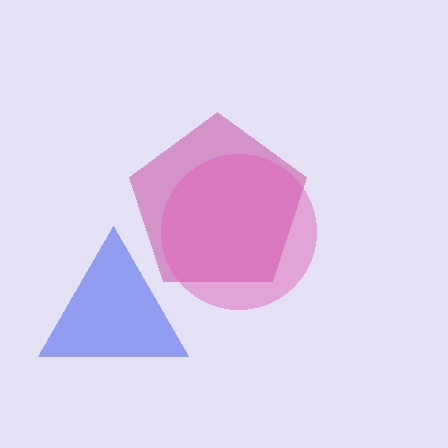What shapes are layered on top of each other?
The layered shapes are: a magenta pentagon, a pink circle, a blue triangle.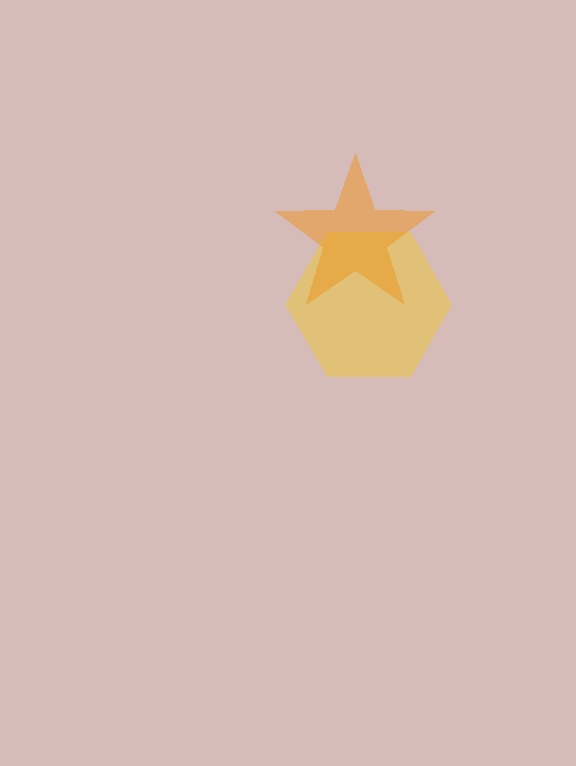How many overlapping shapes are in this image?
There are 2 overlapping shapes in the image.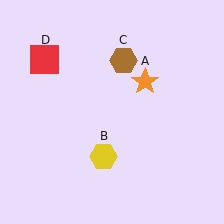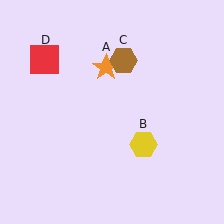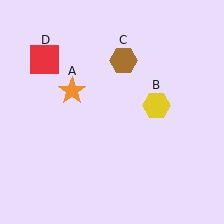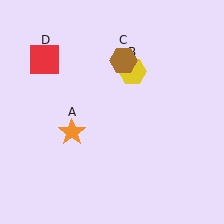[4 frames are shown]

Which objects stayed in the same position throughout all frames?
Brown hexagon (object C) and red square (object D) remained stationary.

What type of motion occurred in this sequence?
The orange star (object A), yellow hexagon (object B) rotated counterclockwise around the center of the scene.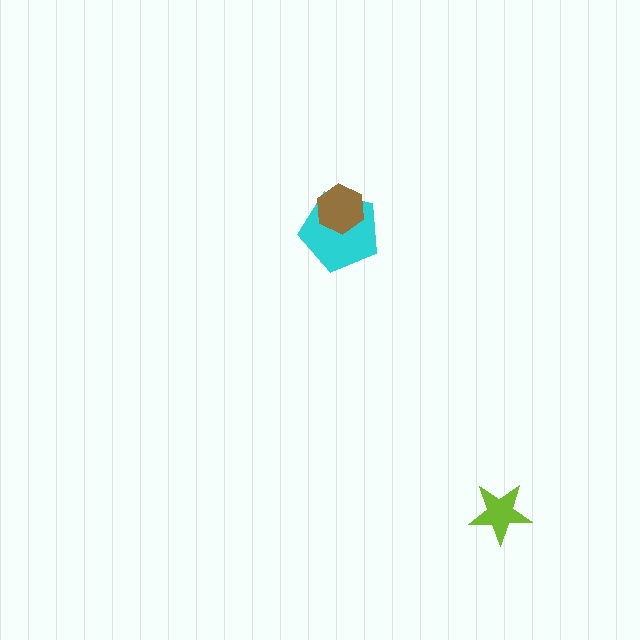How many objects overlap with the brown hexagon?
1 object overlaps with the brown hexagon.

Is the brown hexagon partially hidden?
No, no other shape covers it.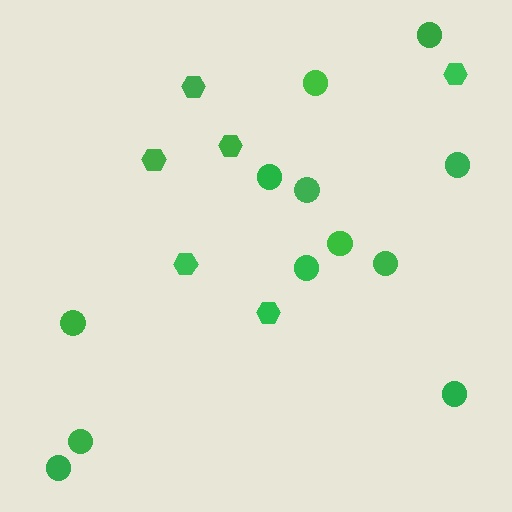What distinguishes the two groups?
There are 2 groups: one group of circles (12) and one group of hexagons (6).